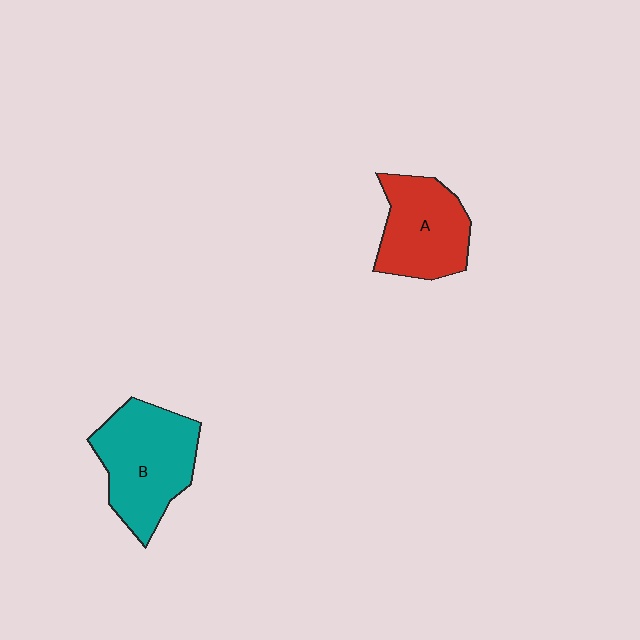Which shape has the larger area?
Shape B (teal).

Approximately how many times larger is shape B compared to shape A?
Approximately 1.2 times.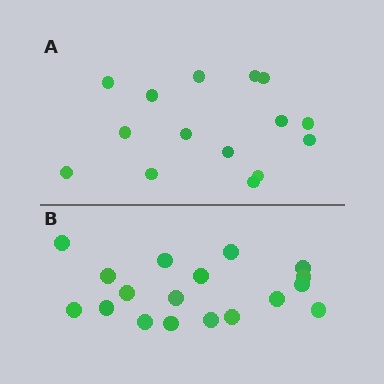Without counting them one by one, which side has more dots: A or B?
Region B (the bottom region) has more dots.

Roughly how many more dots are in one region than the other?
Region B has just a few more — roughly 2 or 3 more dots than region A.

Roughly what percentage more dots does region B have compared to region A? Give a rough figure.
About 20% more.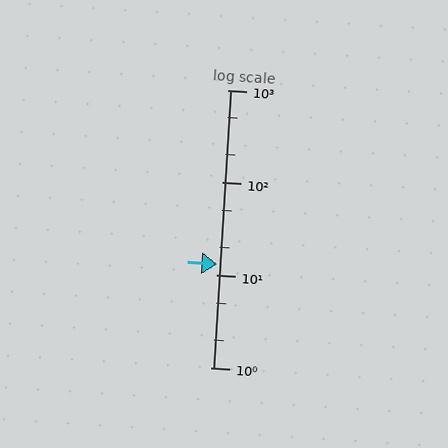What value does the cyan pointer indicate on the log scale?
The pointer indicates approximately 13.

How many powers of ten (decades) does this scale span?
The scale spans 3 decades, from 1 to 1000.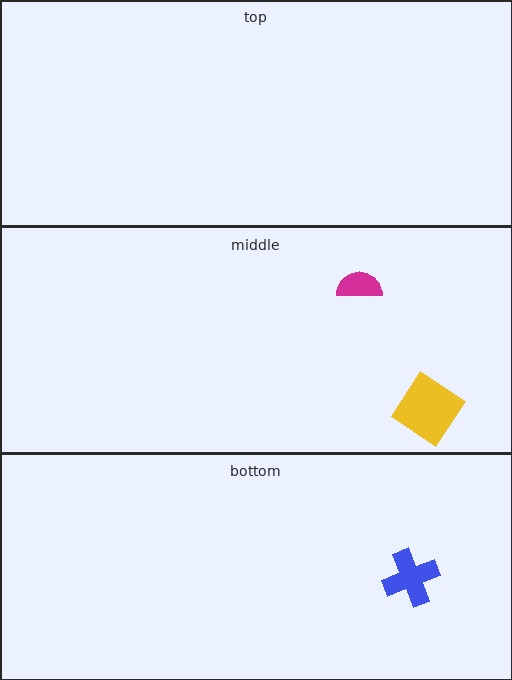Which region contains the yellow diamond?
The middle region.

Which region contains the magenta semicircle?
The middle region.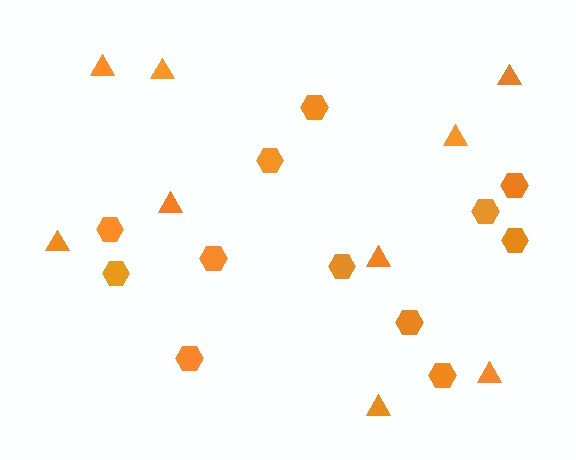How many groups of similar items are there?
There are 2 groups: one group of triangles (9) and one group of hexagons (12).